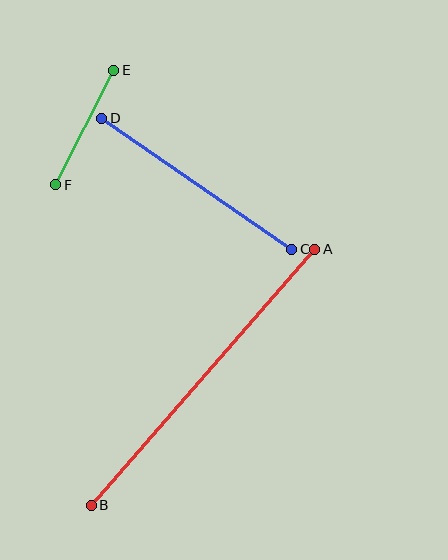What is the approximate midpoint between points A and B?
The midpoint is at approximately (203, 377) pixels.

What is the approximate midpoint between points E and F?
The midpoint is at approximately (85, 128) pixels.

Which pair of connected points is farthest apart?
Points A and B are farthest apart.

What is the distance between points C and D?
The distance is approximately 231 pixels.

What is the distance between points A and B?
The distance is approximately 340 pixels.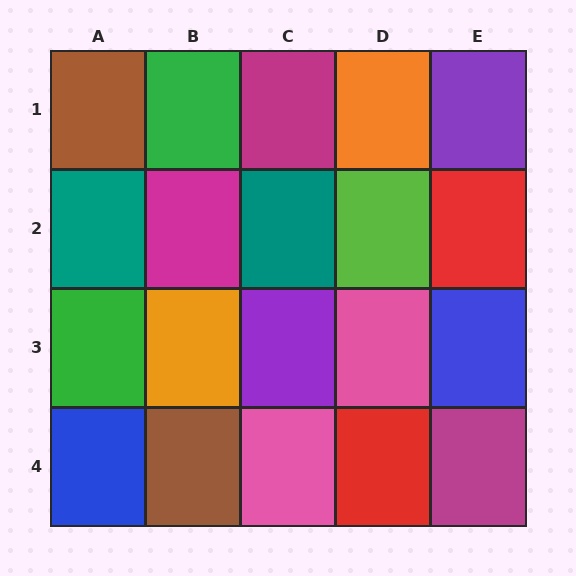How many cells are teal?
2 cells are teal.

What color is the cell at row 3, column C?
Purple.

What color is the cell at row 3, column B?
Orange.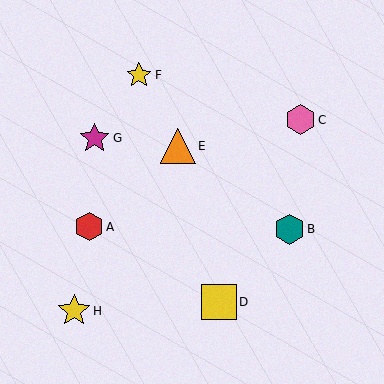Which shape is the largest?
The yellow square (labeled D) is the largest.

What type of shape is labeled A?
Shape A is a red hexagon.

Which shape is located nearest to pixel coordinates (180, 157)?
The orange triangle (labeled E) at (178, 146) is nearest to that location.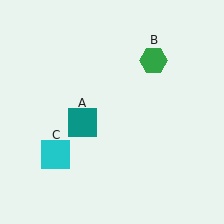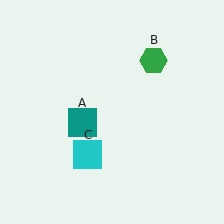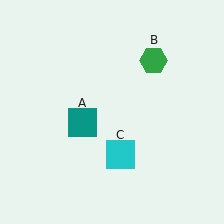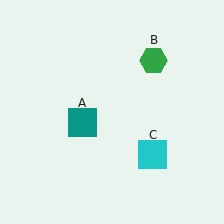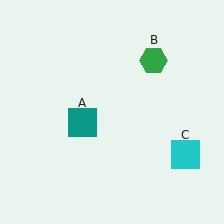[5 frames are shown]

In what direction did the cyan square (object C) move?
The cyan square (object C) moved right.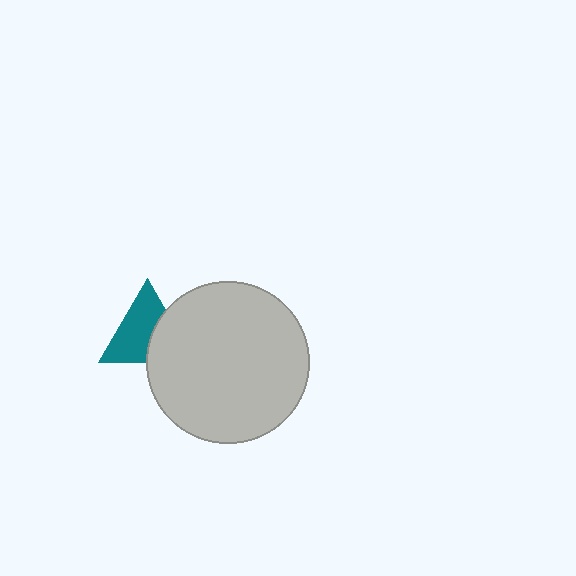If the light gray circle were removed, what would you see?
You would see the complete teal triangle.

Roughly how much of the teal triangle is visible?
About half of it is visible (roughly 63%).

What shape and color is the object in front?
The object in front is a light gray circle.